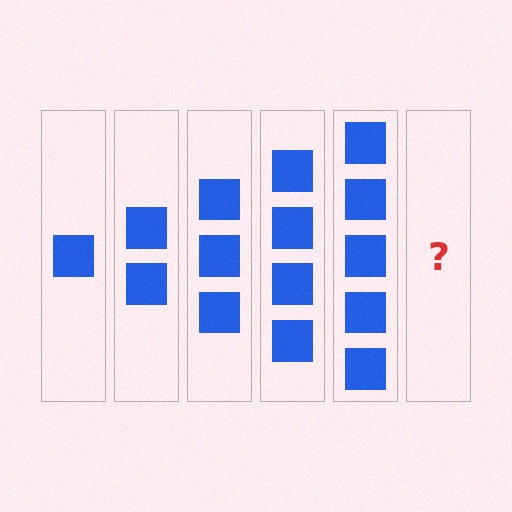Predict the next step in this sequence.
The next step is 6 squares.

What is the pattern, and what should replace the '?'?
The pattern is that each step adds one more square. The '?' should be 6 squares.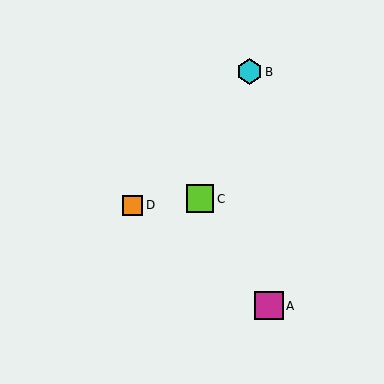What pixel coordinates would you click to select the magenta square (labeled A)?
Click at (269, 306) to select the magenta square A.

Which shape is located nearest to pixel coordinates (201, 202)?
The lime square (labeled C) at (200, 199) is nearest to that location.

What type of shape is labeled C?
Shape C is a lime square.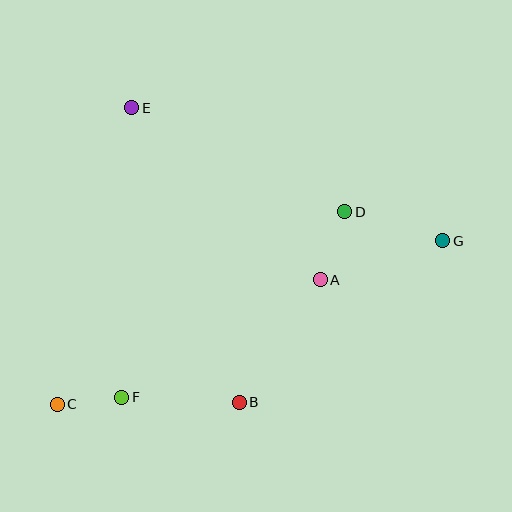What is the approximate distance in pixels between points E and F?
The distance between E and F is approximately 290 pixels.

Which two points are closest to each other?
Points C and F are closest to each other.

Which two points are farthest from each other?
Points C and G are farthest from each other.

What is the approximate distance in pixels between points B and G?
The distance between B and G is approximately 260 pixels.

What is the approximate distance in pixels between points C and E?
The distance between C and E is approximately 305 pixels.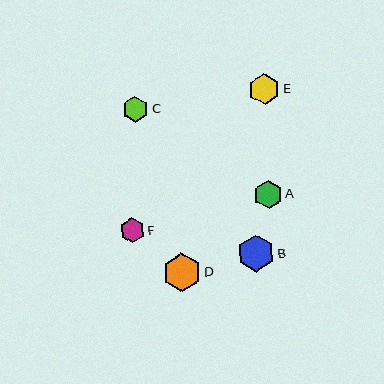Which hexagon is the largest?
Hexagon D is the largest with a size of approximately 38 pixels.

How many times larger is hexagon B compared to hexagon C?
Hexagon B is approximately 1.4 times the size of hexagon C.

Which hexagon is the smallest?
Hexagon F is the smallest with a size of approximately 25 pixels.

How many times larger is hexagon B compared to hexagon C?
Hexagon B is approximately 1.4 times the size of hexagon C.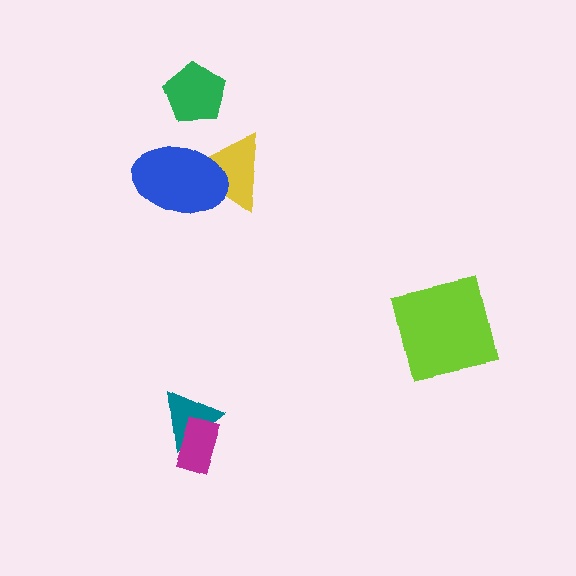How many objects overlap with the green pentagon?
0 objects overlap with the green pentagon.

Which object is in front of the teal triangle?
The magenta rectangle is in front of the teal triangle.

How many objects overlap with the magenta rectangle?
1 object overlaps with the magenta rectangle.